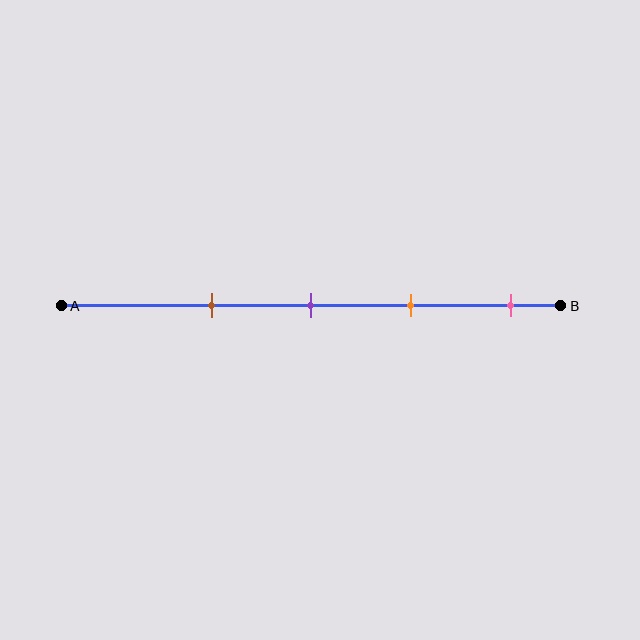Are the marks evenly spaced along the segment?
Yes, the marks are approximately evenly spaced.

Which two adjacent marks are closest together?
The purple and orange marks are the closest adjacent pair.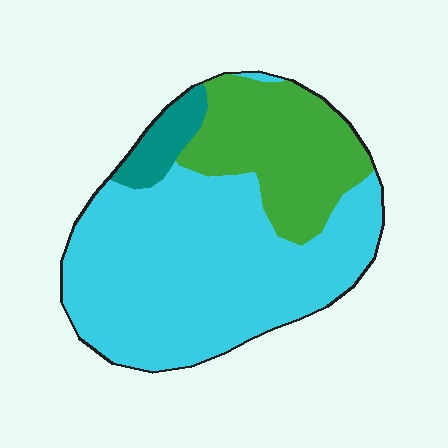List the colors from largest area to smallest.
From largest to smallest: cyan, green, teal.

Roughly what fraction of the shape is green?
Green covers roughly 30% of the shape.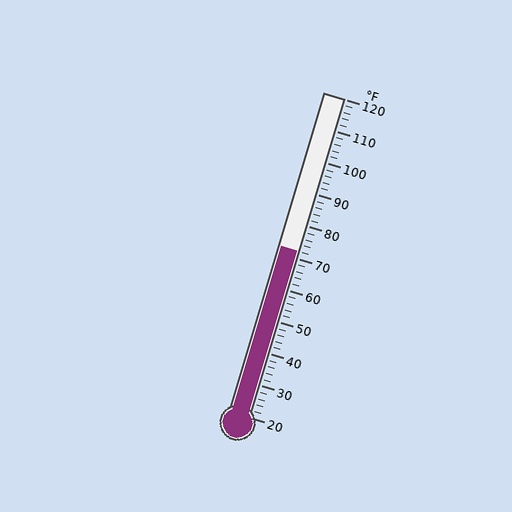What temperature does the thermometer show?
The thermometer shows approximately 72°F.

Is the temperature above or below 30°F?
The temperature is above 30°F.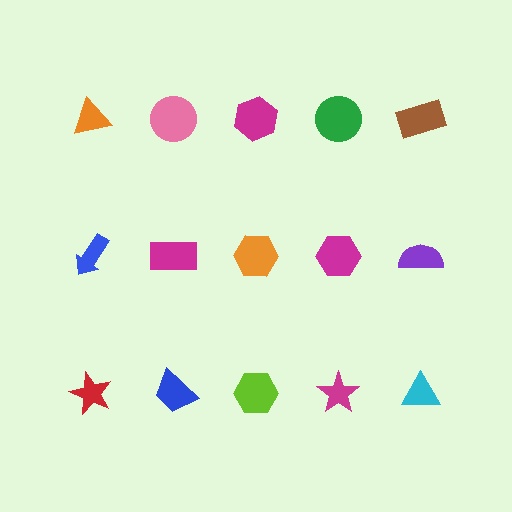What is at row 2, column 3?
An orange hexagon.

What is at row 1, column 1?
An orange triangle.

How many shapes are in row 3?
5 shapes.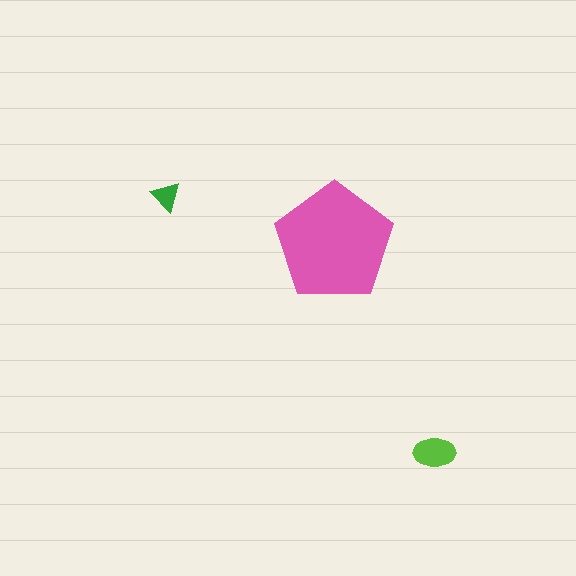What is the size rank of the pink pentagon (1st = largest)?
1st.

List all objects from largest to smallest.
The pink pentagon, the lime ellipse, the green triangle.